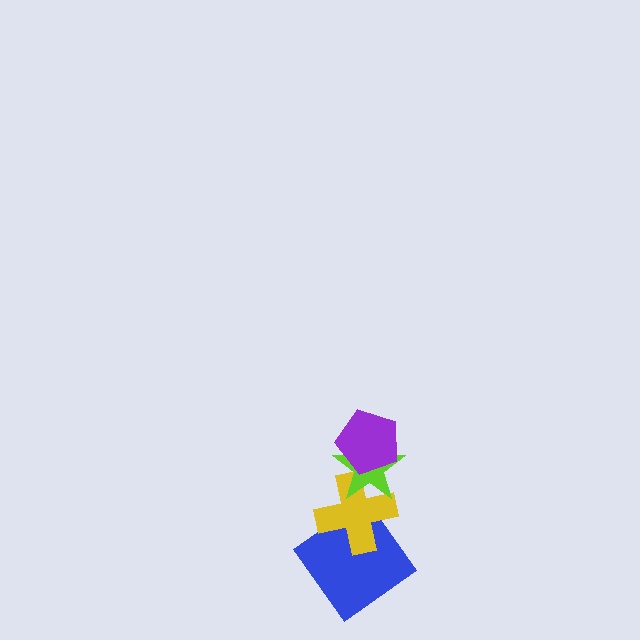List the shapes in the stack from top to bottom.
From top to bottom: the purple pentagon, the lime star, the yellow cross, the blue diamond.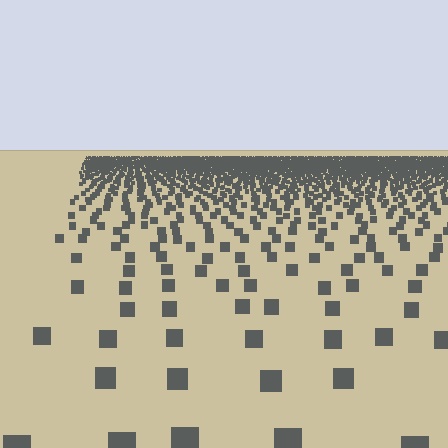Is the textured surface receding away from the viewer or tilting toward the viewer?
The surface is receding away from the viewer. Texture elements get smaller and denser toward the top.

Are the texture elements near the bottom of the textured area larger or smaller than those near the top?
Larger. Near the bottom, elements are closer to the viewer and appear at a bigger on-screen size.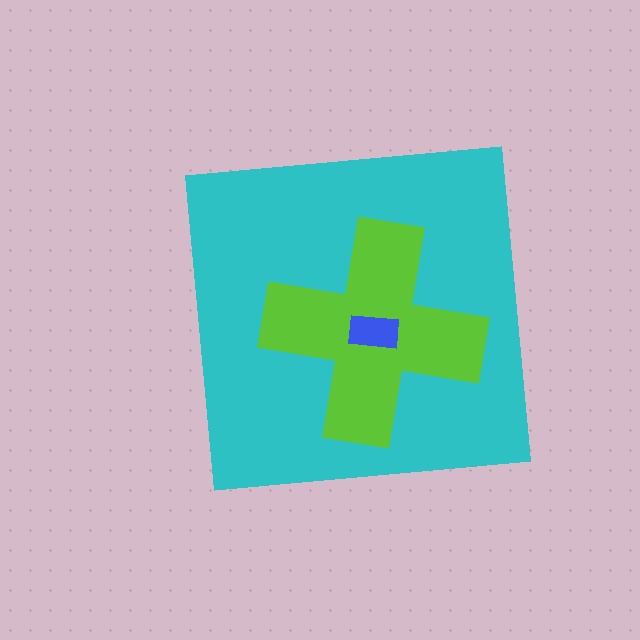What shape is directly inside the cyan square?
The lime cross.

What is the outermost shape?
The cyan square.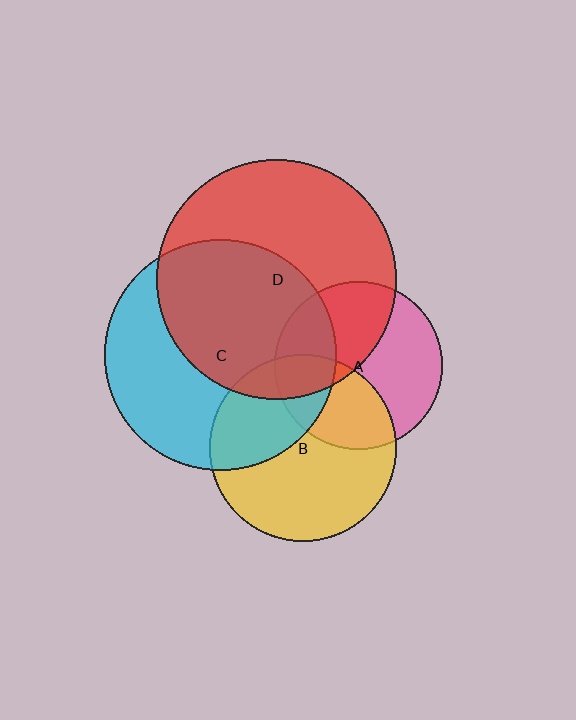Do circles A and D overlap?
Yes.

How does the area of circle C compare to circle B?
Approximately 1.5 times.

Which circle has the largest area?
Circle D (red).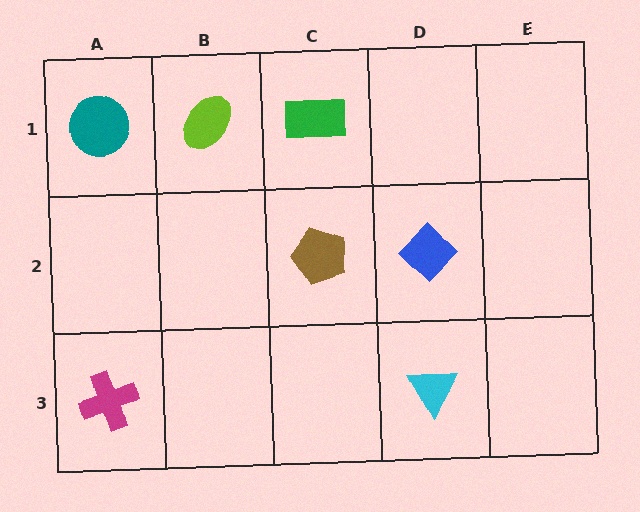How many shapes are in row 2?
2 shapes.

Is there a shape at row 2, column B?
No, that cell is empty.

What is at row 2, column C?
A brown pentagon.